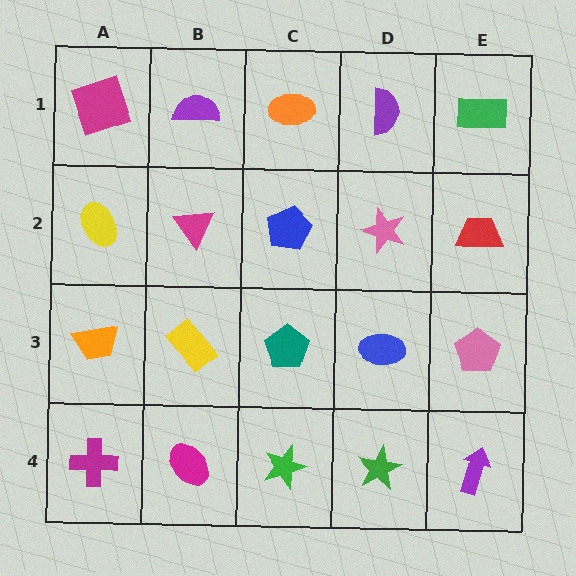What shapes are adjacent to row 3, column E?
A red trapezoid (row 2, column E), a purple arrow (row 4, column E), a blue ellipse (row 3, column D).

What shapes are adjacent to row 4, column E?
A pink pentagon (row 3, column E), a green star (row 4, column D).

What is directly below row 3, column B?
A magenta ellipse.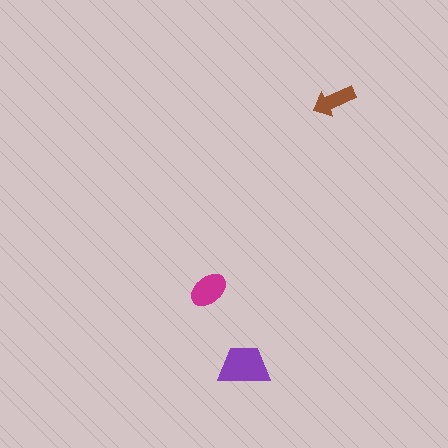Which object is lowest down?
The purple trapezoid is bottommost.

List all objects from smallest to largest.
The brown arrow, the magenta ellipse, the purple trapezoid.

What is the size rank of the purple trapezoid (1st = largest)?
1st.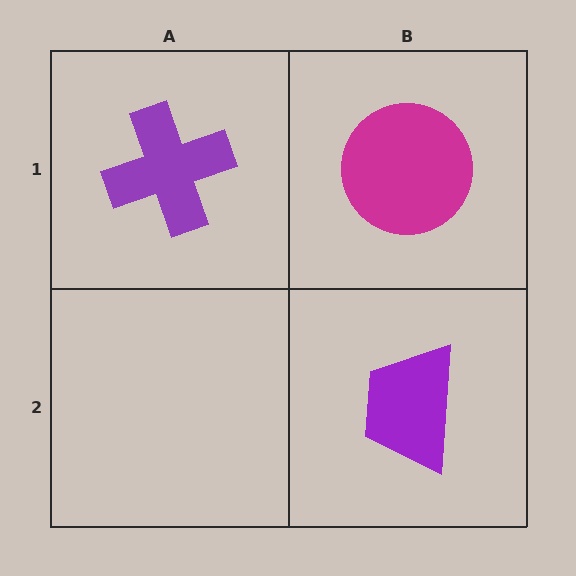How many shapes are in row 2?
1 shape.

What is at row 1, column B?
A magenta circle.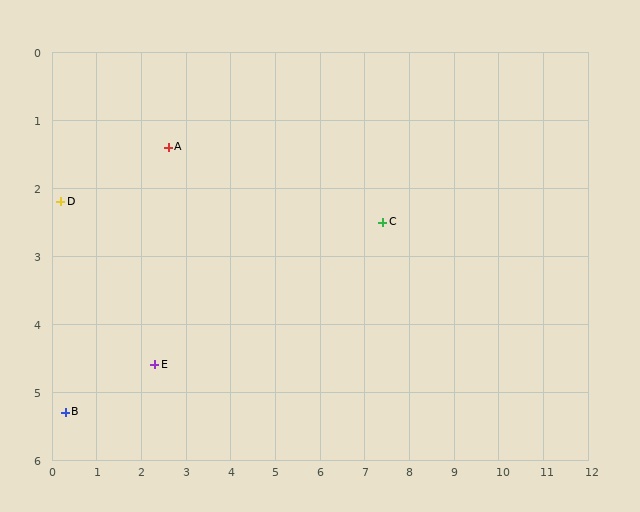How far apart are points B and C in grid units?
Points B and C are about 7.6 grid units apart.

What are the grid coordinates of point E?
Point E is at approximately (2.3, 4.6).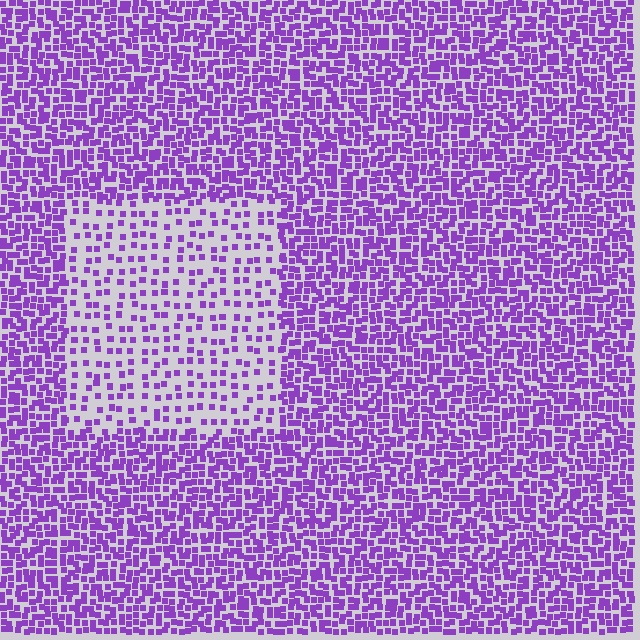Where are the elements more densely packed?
The elements are more densely packed outside the rectangle boundary.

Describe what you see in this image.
The image contains small purple elements arranged at two different densities. A rectangle-shaped region is visible where the elements are less densely packed than the surrounding area.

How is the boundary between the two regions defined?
The boundary is defined by a change in element density (approximately 2.4x ratio). All elements are the same color, size, and shape.